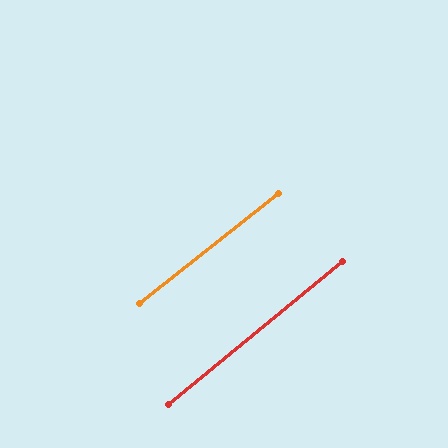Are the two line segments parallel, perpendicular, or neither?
Parallel — their directions differ by only 0.9°.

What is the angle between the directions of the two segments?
Approximately 1 degree.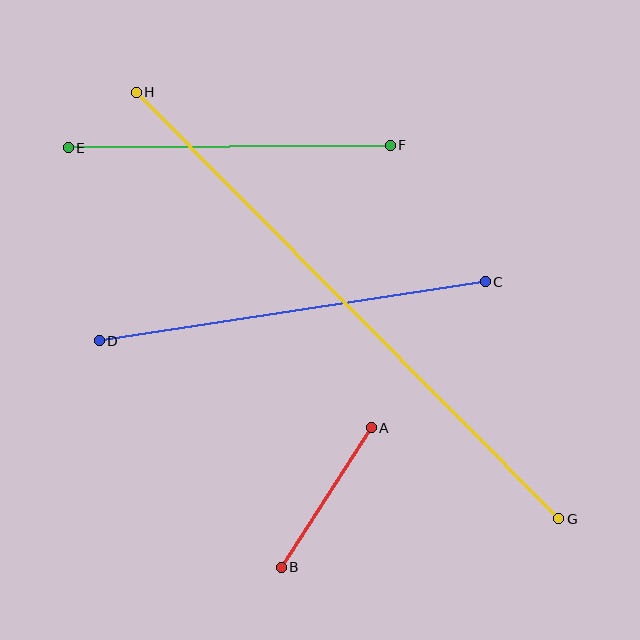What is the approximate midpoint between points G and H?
The midpoint is at approximately (348, 305) pixels.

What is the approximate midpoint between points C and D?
The midpoint is at approximately (292, 311) pixels.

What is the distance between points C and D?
The distance is approximately 390 pixels.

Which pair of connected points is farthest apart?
Points G and H are farthest apart.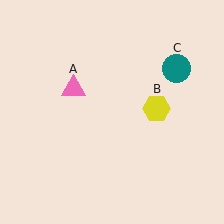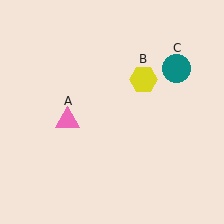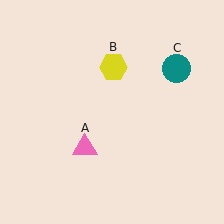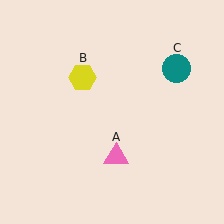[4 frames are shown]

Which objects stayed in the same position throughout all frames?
Teal circle (object C) remained stationary.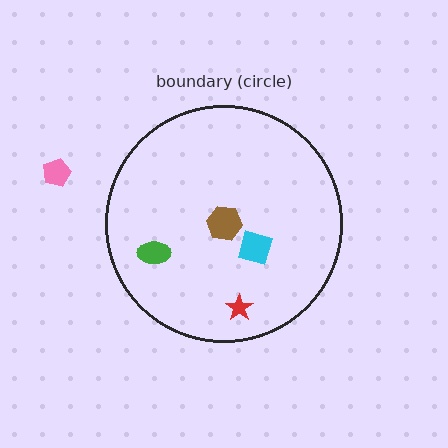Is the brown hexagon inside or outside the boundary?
Inside.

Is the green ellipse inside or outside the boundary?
Inside.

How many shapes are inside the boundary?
4 inside, 1 outside.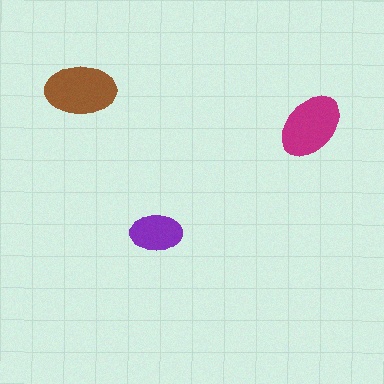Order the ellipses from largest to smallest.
the brown one, the magenta one, the purple one.